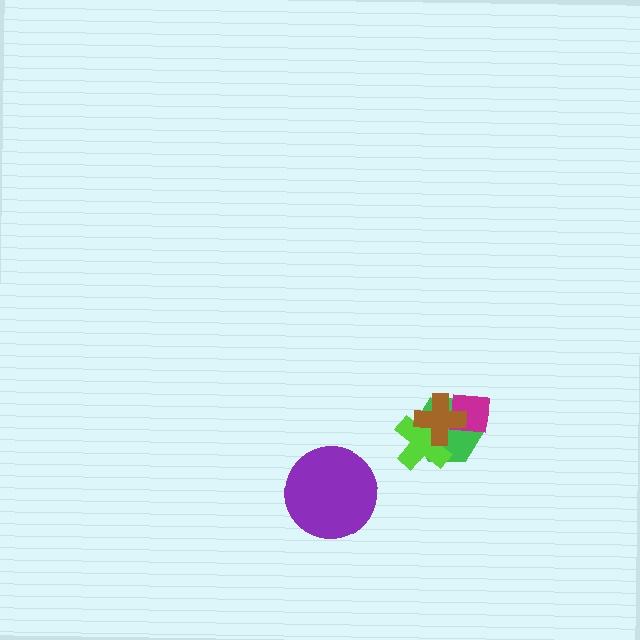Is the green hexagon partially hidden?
Yes, it is partially covered by another shape.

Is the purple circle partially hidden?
No, no other shape covers it.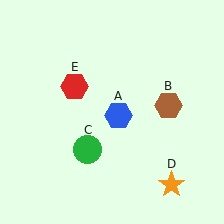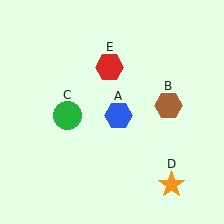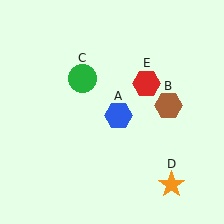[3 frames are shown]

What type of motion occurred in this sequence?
The green circle (object C), red hexagon (object E) rotated clockwise around the center of the scene.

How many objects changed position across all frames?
2 objects changed position: green circle (object C), red hexagon (object E).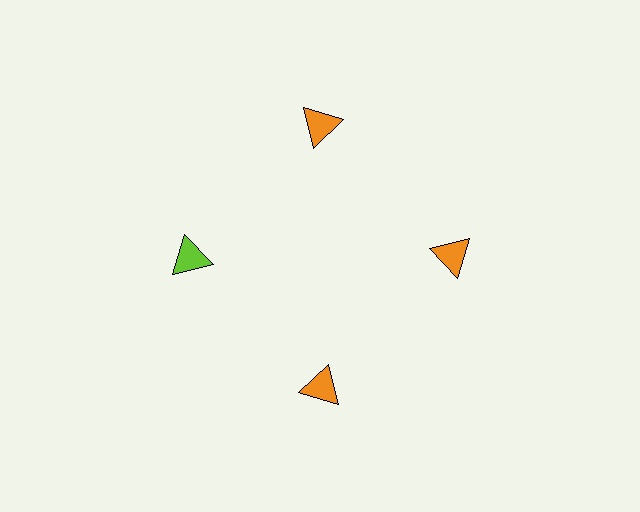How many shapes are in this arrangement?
There are 4 shapes arranged in a ring pattern.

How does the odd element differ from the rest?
It has a different color: lime instead of orange.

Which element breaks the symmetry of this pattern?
The lime triangle at roughly the 9 o'clock position breaks the symmetry. All other shapes are orange triangles.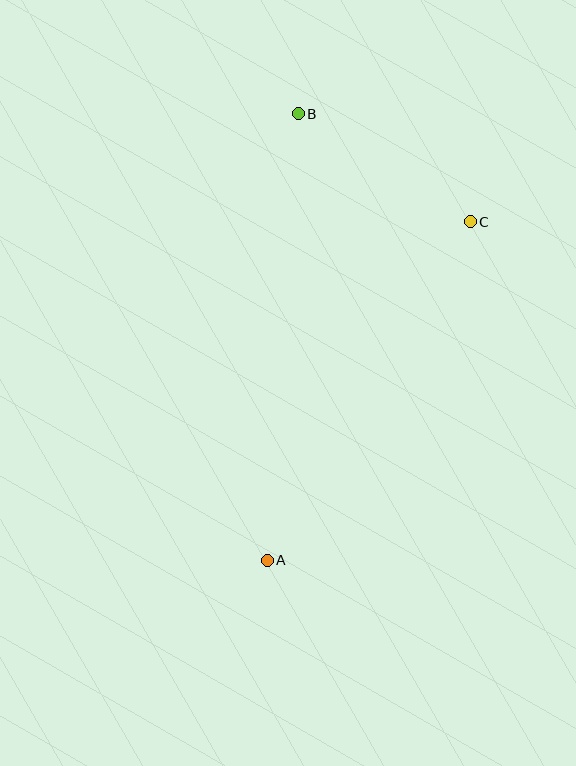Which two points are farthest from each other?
Points A and B are farthest from each other.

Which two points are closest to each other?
Points B and C are closest to each other.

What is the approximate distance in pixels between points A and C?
The distance between A and C is approximately 395 pixels.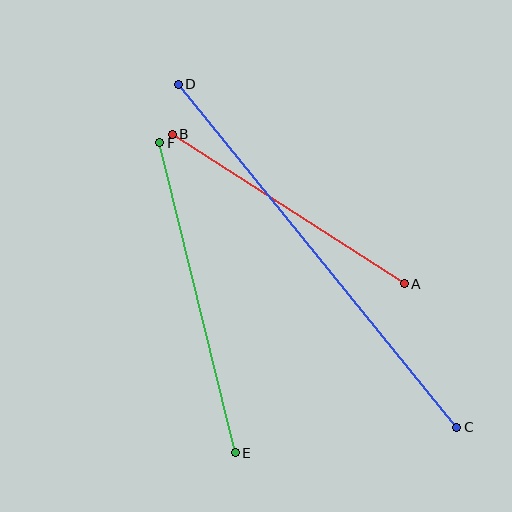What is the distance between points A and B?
The distance is approximately 276 pixels.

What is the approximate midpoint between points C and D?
The midpoint is at approximately (318, 256) pixels.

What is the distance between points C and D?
The distance is approximately 442 pixels.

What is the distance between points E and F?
The distance is approximately 319 pixels.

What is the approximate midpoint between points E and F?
The midpoint is at approximately (198, 298) pixels.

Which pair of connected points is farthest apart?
Points C and D are farthest apart.